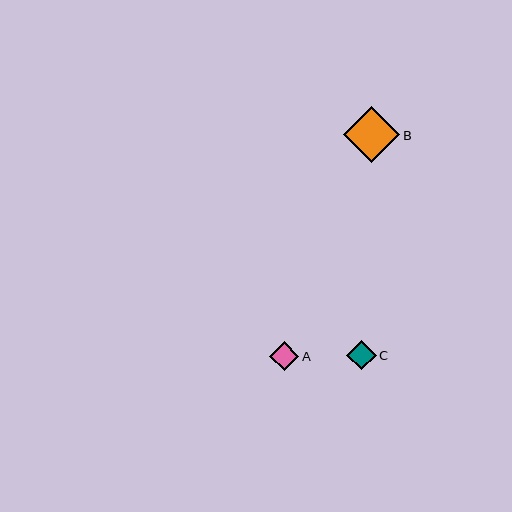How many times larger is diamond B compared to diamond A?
Diamond B is approximately 1.9 times the size of diamond A.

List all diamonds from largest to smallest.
From largest to smallest: B, C, A.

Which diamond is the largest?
Diamond B is the largest with a size of approximately 56 pixels.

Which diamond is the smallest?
Diamond A is the smallest with a size of approximately 29 pixels.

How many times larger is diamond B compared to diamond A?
Diamond B is approximately 1.9 times the size of diamond A.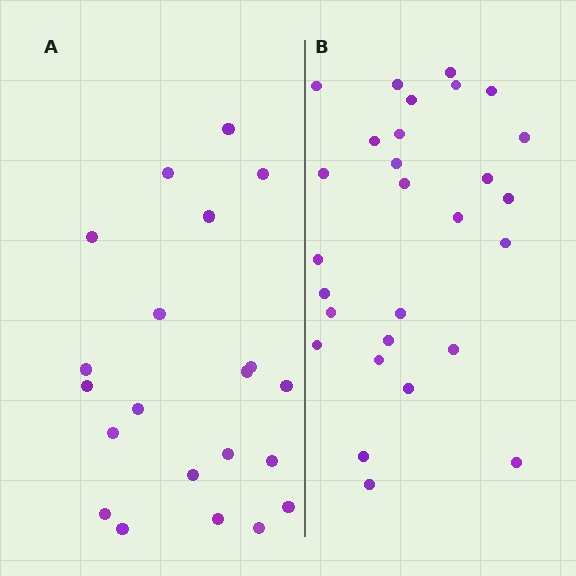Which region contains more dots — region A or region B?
Region B (the right region) has more dots.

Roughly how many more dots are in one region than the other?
Region B has roughly 8 or so more dots than region A.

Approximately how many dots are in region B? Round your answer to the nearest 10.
About 30 dots. (The exact count is 28, which rounds to 30.)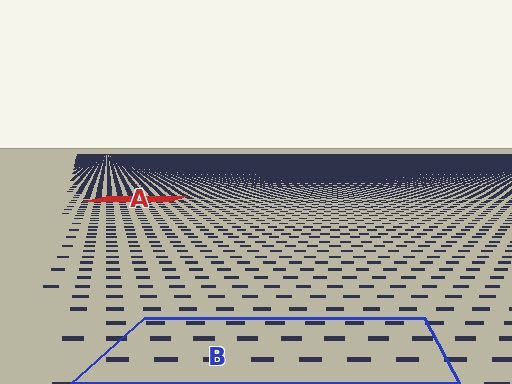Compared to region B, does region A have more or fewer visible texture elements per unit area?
Region A has more texture elements per unit area — they are packed more densely because it is farther away.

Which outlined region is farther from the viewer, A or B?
Region A is farther from the viewer — the texture elements inside it appear smaller and more densely packed.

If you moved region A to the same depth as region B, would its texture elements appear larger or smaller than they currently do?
They would appear larger. At a closer depth, the same texture elements are projected at a bigger on-screen size.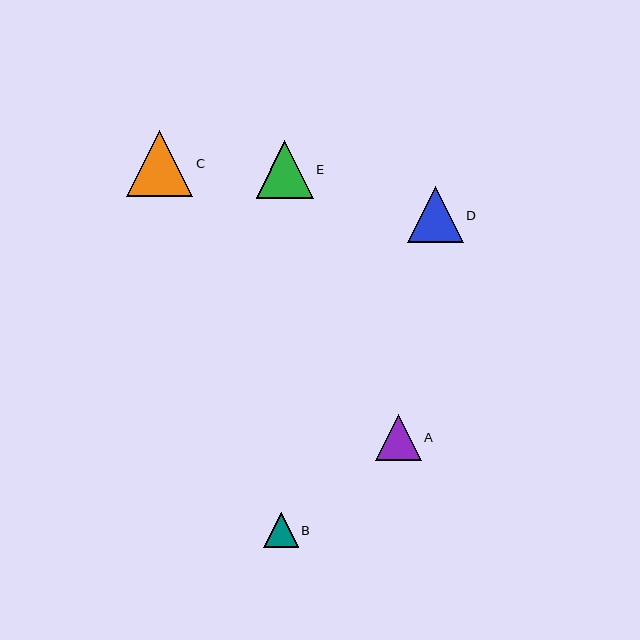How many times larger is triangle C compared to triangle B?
Triangle C is approximately 1.9 times the size of triangle B.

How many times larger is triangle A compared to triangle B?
Triangle A is approximately 1.3 times the size of triangle B.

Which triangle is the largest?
Triangle C is the largest with a size of approximately 66 pixels.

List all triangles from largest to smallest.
From largest to smallest: C, E, D, A, B.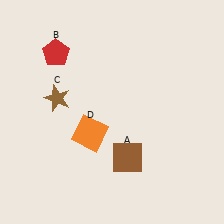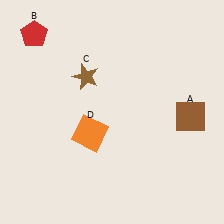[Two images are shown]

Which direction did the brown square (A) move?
The brown square (A) moved right.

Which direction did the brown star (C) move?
The brown star (C) moved right.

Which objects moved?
The objects that moved are: the brown square (A), the red pentagon (B), the brown star (C).